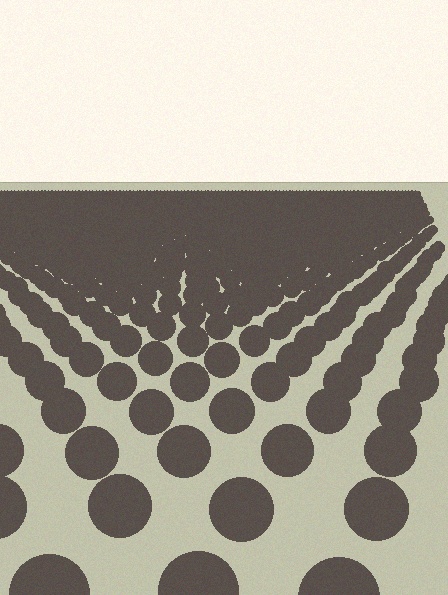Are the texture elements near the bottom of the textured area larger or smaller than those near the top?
Larger. Near the bottom, elements are closer to the viewer and appear at a bigger on-screen size.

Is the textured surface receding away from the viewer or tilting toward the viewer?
The surface is receding away from the viewer. Texture elements get smaller and denser toward the top.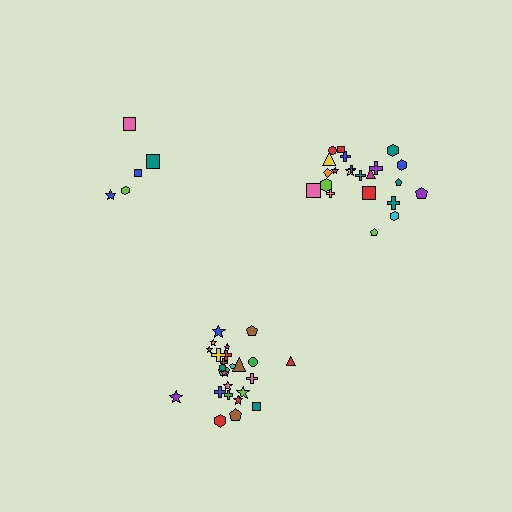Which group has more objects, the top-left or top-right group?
The top-right group.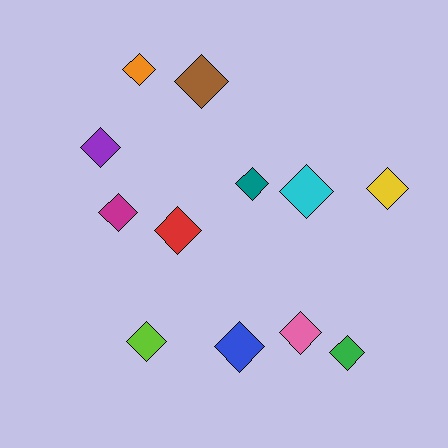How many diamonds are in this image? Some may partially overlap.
There are 12 diamonds.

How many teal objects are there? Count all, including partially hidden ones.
There is 1 teal object.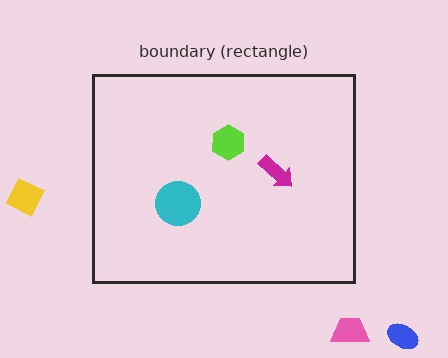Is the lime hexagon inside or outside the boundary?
Inside.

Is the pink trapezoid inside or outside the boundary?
Outside.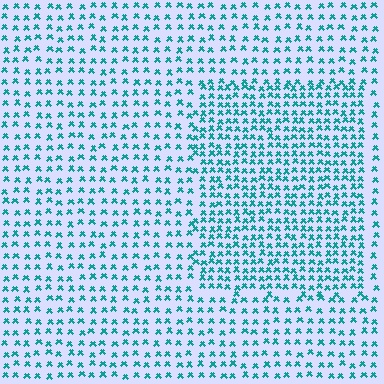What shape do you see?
I see a rectangle.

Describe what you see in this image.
The image contains small teal elements arranged at two different densities. A rectangle-shaped region is visible where the elements are more densely packed than the surrounding area.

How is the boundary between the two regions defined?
The boundary is defined by a change in element density (approximately 1.7x ratio). All elements are the same color, size, and shape.